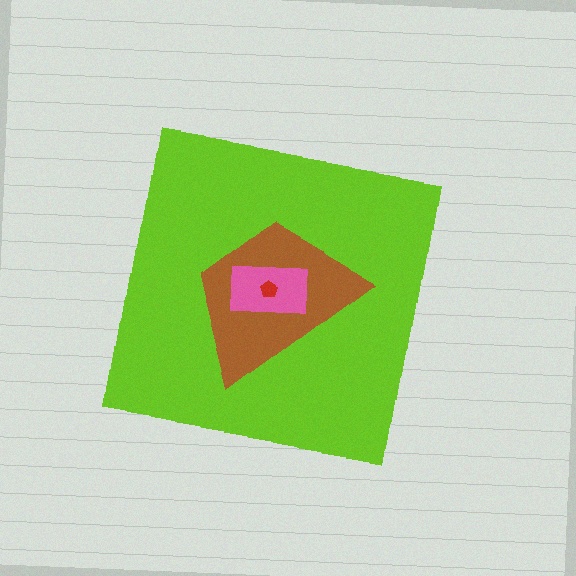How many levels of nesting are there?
4.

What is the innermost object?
The red pentagon.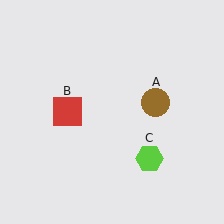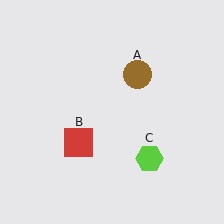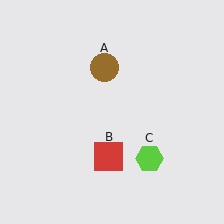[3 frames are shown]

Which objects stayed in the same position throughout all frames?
Lime hexagon (object C) remained stationary.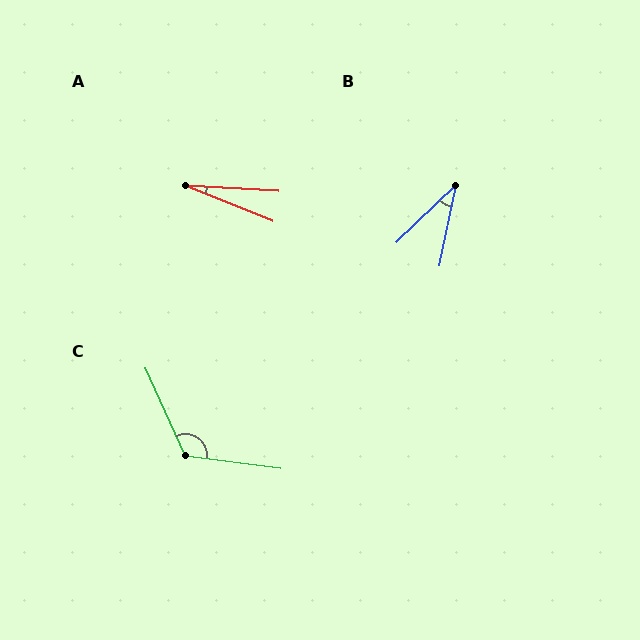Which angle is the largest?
C, at approximately 122 degrees.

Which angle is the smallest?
A, at approximately 18 degrees.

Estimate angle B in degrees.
Approximately 34 degrees.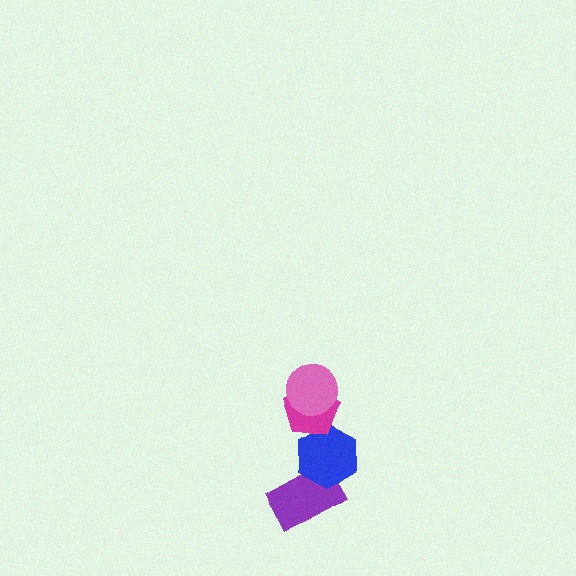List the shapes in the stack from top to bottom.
From top to bottom: the pink circle, the magenta pentagon, the blue hexagon, the purple rectangle.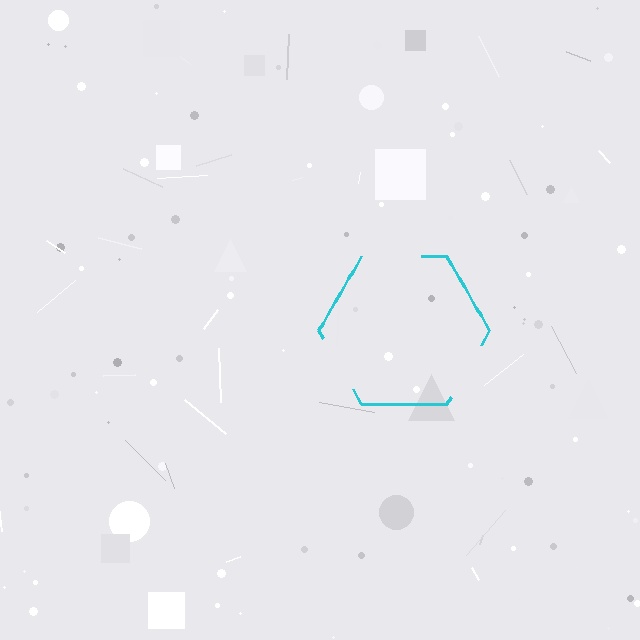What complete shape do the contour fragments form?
The contour fragments form a hexagon.